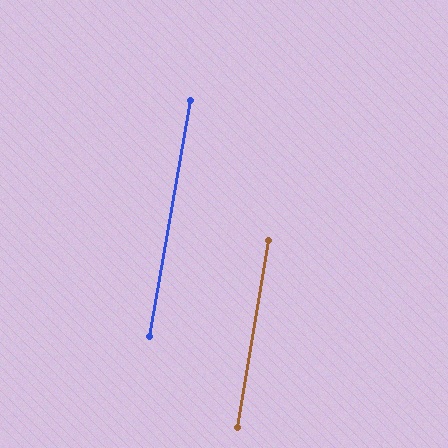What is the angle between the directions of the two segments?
Approximately 0 degrees.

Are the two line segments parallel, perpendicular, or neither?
Parallel — their directions differ by only 0.4°.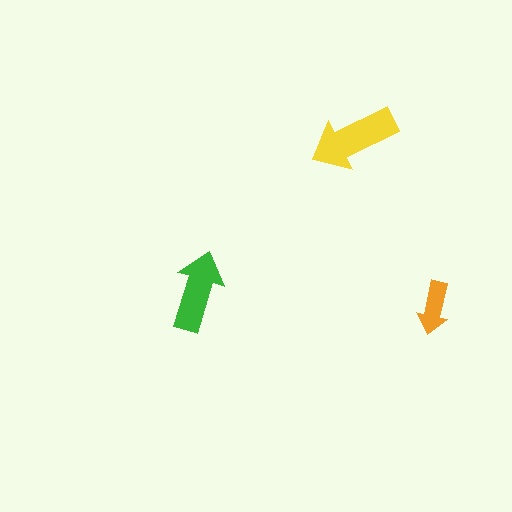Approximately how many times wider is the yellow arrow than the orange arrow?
About 1.5 times wider.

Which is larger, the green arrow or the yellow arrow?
The yellow one.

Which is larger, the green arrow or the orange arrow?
The green one.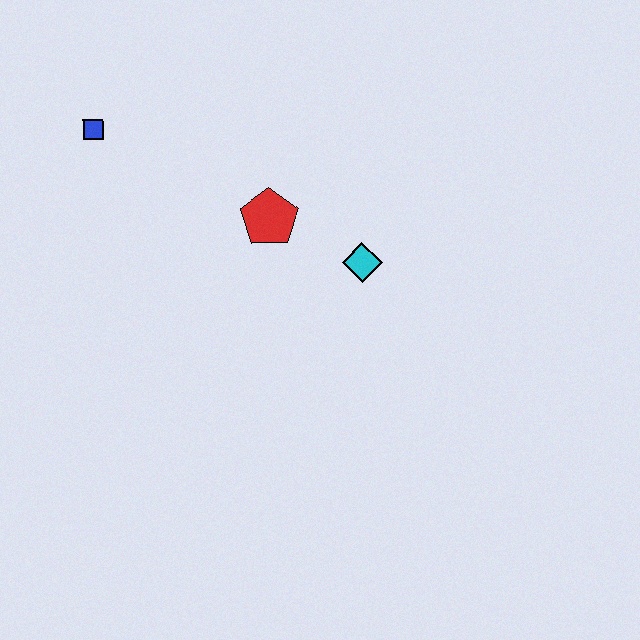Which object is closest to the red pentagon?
The cyan diamond is closest to the red pentagon.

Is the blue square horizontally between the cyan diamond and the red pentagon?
No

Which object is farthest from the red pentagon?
The blue square is farthest from the red pentagon.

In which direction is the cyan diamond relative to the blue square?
The cyan diamond is to the right of the blue square.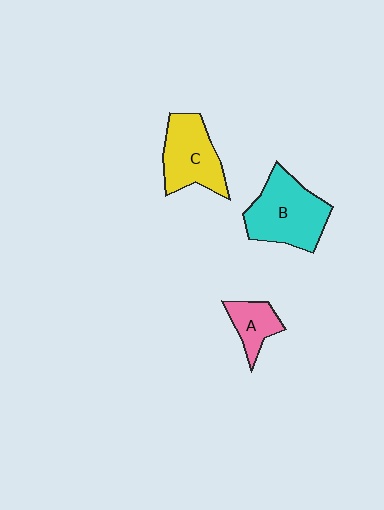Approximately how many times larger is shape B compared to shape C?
Approximately 1.2 times.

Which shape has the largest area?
Shape B (cyan).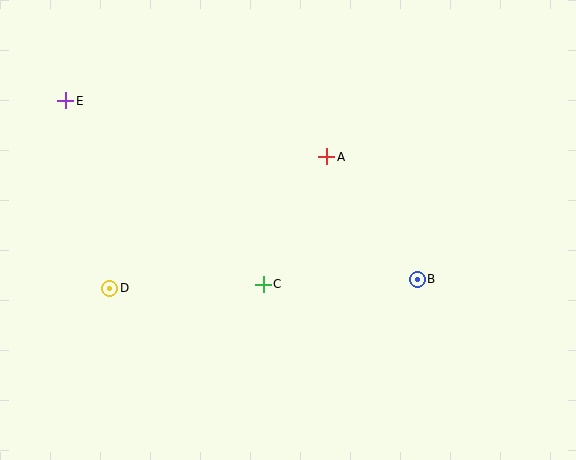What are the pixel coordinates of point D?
Point D is at (110, 288).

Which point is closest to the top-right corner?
Point A is closest to the top-right corner.